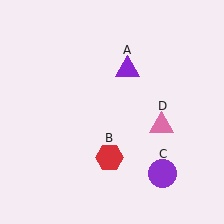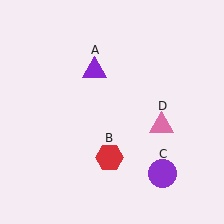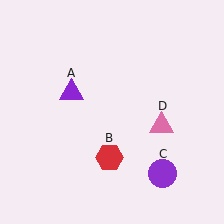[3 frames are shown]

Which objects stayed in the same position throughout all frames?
Red hexagon (object B) and purple circle (object C) and pink triangle (object D) remained stationary.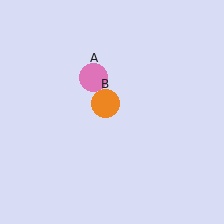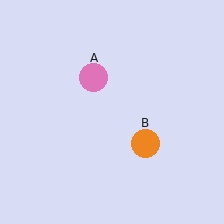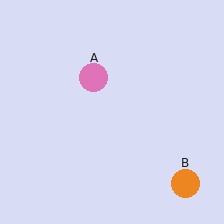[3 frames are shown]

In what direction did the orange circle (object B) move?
The orange circle (object B) moved down and to the right.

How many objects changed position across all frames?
1 object changed position: orange circle (object B).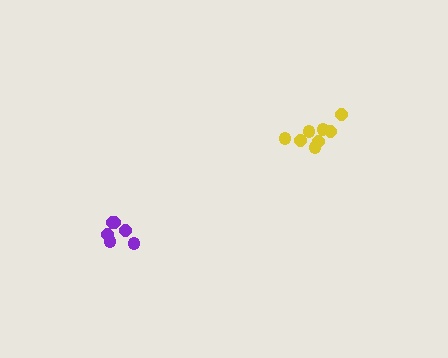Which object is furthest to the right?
The yellow cluster is rightmost.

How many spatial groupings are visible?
There are 2 spatial groupings.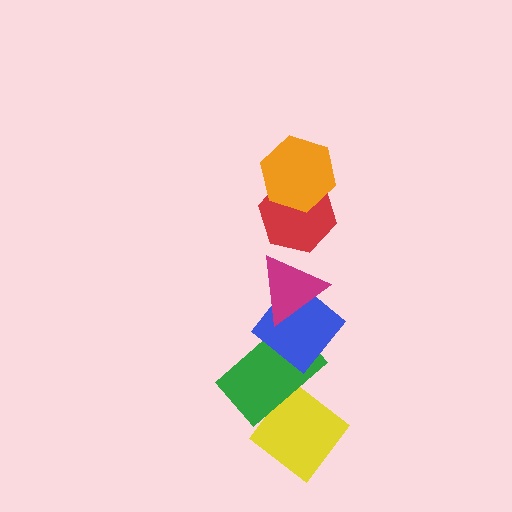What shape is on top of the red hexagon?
The orange hexagon is on top of the red hexagon.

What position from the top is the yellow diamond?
The yellow diamond is 6th from the top.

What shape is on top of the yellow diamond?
The green rectangle is on top of the yellow diamond.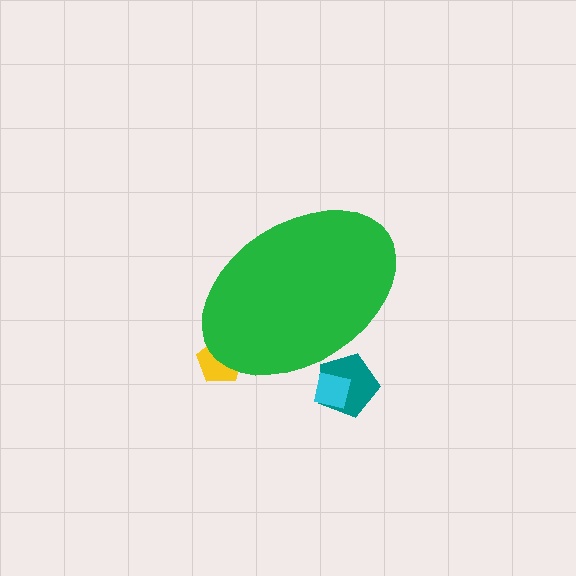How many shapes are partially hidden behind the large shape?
3 shapes are partially hidden.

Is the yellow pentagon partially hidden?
Yes, the yellow pentagon is partially hidden behind the green ellipse.